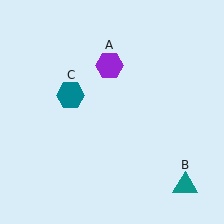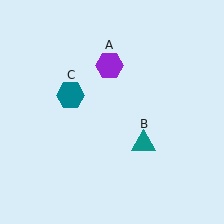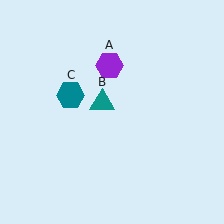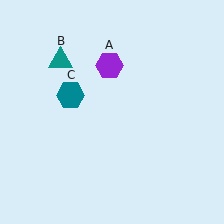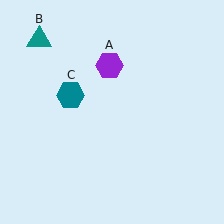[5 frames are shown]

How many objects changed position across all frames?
1 object changed position: teal triangle (object B).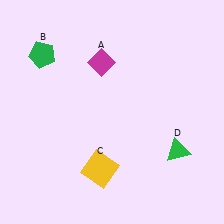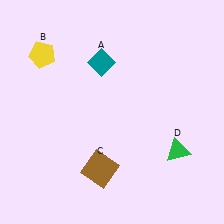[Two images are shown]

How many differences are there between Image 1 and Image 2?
There are 3 differences between the two images.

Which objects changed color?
A changed from magenta to teal. B changed from green to yellow. C changed from yellow to brown.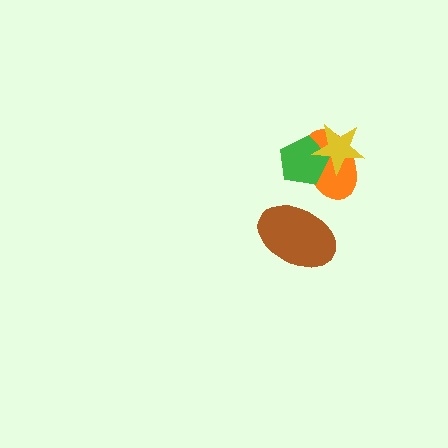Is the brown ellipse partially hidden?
No, no other shape covers it.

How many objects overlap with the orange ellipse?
2 objects overlap with the orange ellipse.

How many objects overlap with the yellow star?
2 objects overlap with the yellow star.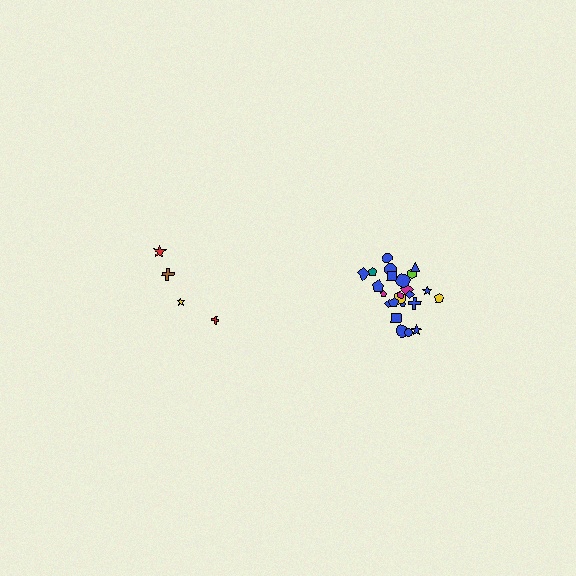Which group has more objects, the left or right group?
The right group.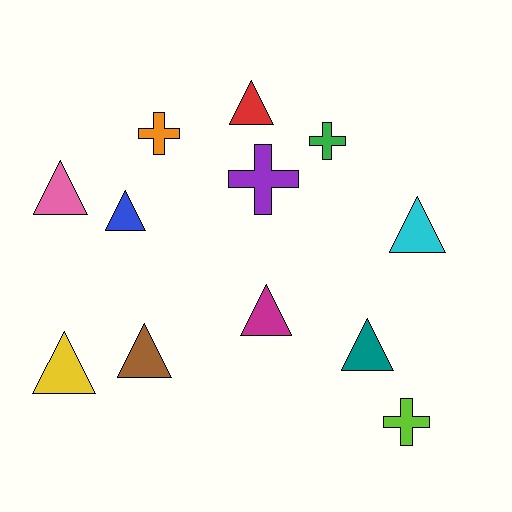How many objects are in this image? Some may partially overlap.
There are 12 objects.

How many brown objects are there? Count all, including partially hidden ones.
There is 1 brown object.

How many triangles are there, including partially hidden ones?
There are 8 triangles.